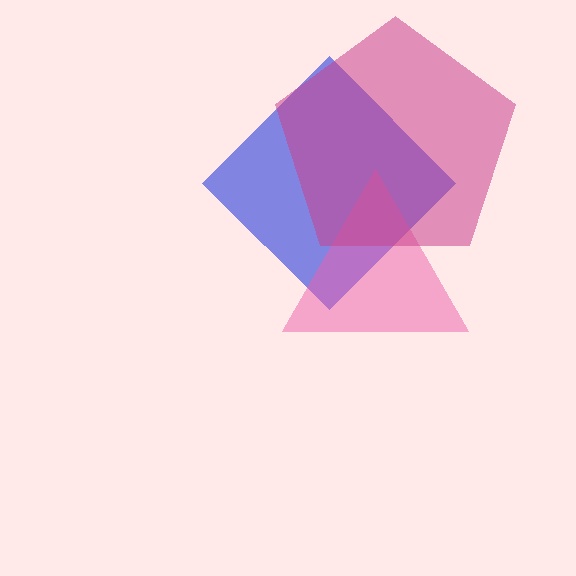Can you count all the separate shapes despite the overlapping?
Yes, there are 3 separate shapes.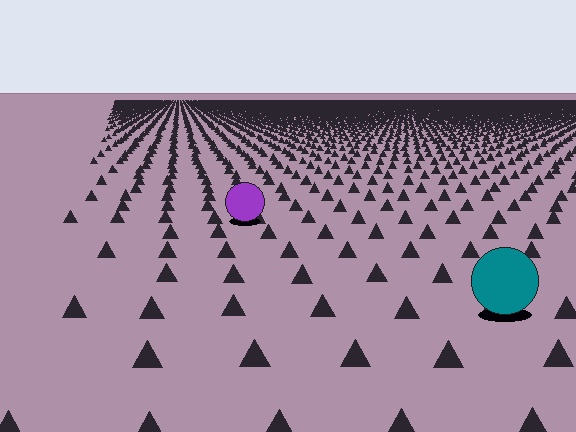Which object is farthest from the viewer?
The purple circle is farthest from the viewer. It appears smaller and the ground texture around it is denser.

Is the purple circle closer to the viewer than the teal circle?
No. The teal circle is closer — you can tell from the texture gradient: the ground texture is coarser near it.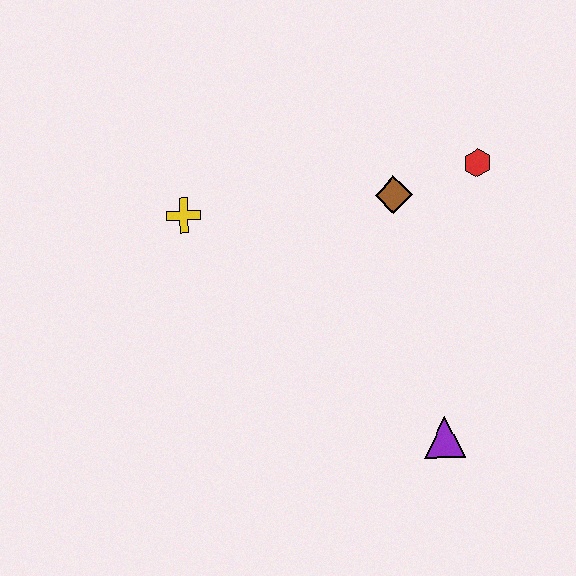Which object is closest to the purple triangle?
The brown diamond is closest to the purple triangle.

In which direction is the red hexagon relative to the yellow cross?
The red hexagon is to the right of the yellow cross.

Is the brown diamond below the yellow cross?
No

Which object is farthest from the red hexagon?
The yellow cross is farthest from the red hexagon.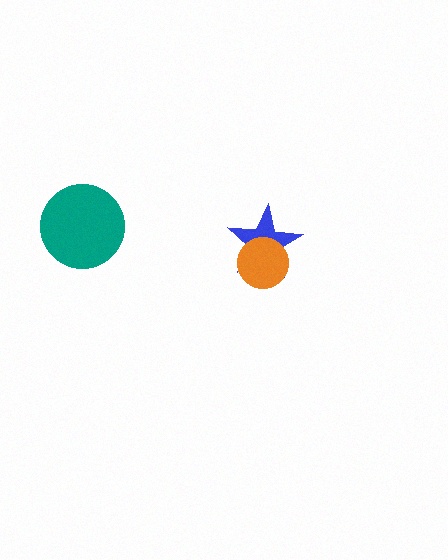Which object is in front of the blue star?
The orange circle is in front of the blue star.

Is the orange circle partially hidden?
No, no other shape covers it.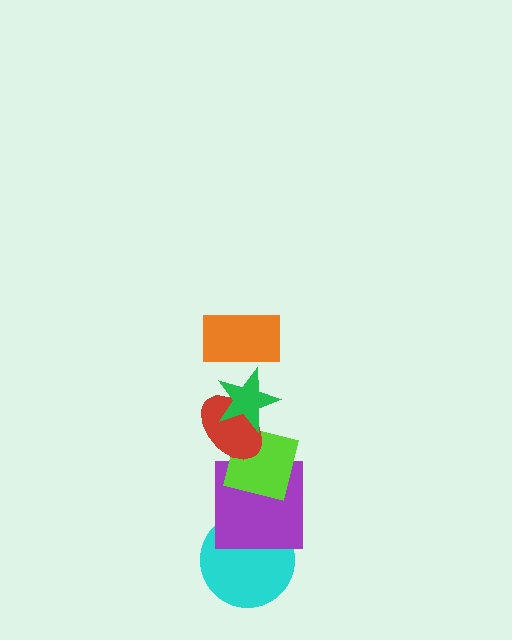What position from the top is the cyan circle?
The cyan circle is 6th from the top.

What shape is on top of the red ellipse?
The green star is on top of the red ellipse.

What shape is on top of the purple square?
The lime square is on top of the purple square.